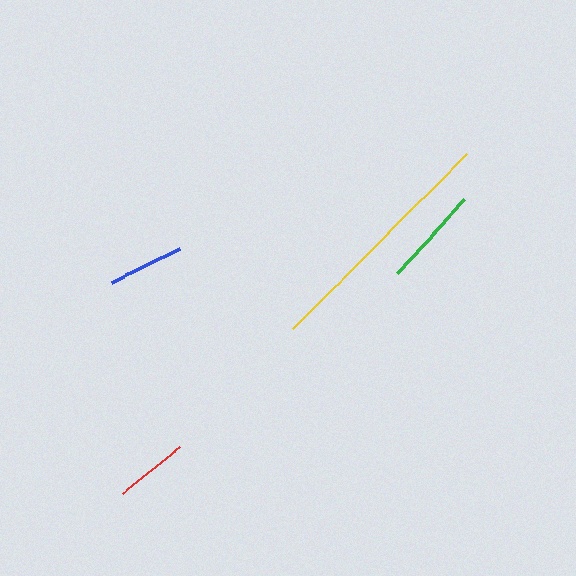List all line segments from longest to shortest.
From longest to shortest: yellow, green, blue, red.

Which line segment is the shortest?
The red line is the shortest at approximately 74 pixels.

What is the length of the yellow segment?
The yellow segment is approximately 246 pixels long.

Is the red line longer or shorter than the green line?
The green line is longer than the red line.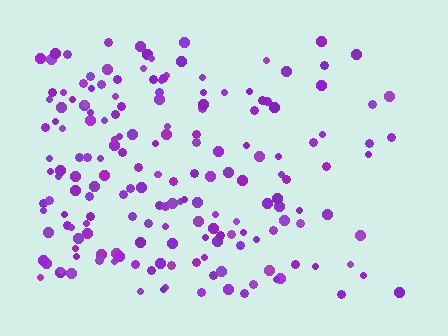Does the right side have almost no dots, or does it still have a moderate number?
Still a moderate number, just noticeably fewer than the left.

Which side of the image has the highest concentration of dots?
The left.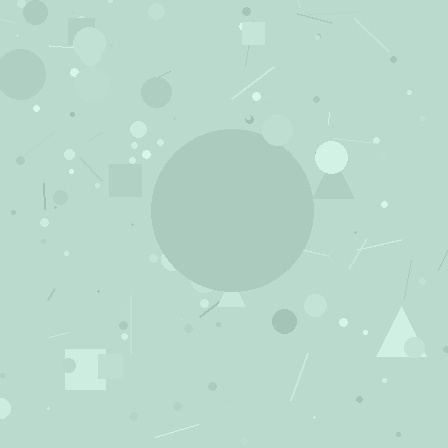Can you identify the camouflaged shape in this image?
The camouflaged shape is a circle.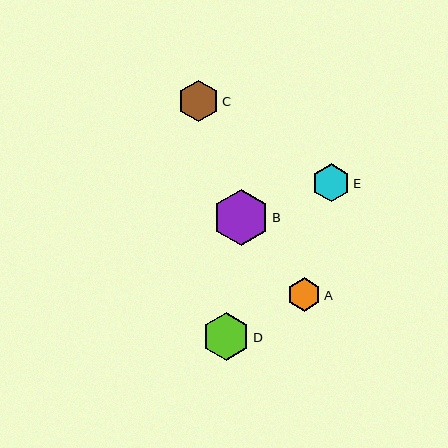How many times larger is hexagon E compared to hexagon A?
Hexagon E is approximately 1.1 times the size of hexagon A.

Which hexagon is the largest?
Hexagon B is the largest with a size of approximately 56 pixels.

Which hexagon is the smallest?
Hexagon A is the smallest with a size of approximately 34 pixels.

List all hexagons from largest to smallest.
From largest to smallest: B, D, C, E, A.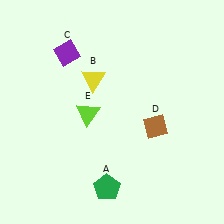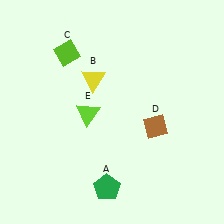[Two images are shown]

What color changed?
The diamond (C) changed from purple in Image 1 to lime in Image 2.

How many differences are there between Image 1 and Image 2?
There is 1 difference between the two images.